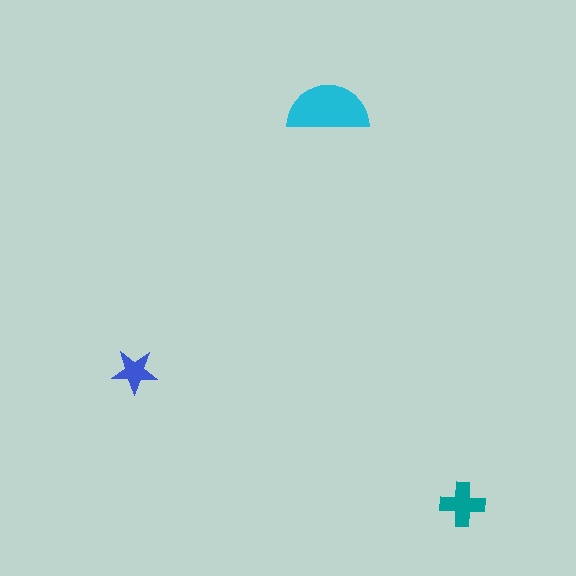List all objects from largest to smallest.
The cyan semicircle, the teal cross, the blue star.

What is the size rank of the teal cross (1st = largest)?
2nd.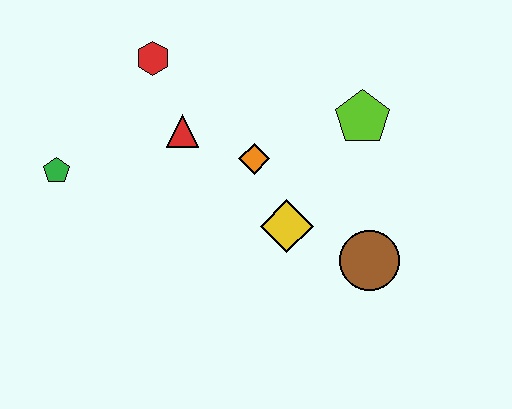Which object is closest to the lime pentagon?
The orange diamond is closest to the lime pentagon.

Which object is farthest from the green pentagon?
The brown circle is farthest from the green pentagon.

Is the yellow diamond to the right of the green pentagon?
Yes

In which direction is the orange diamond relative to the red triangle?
The orange diamond is to the right of the red triangle.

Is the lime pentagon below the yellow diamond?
No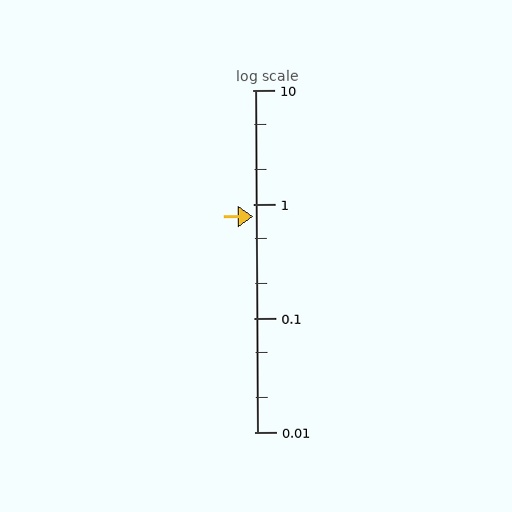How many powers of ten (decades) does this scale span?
The scale spans 3 decades, from 0.01 to 10.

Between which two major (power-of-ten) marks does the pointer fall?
The pointer is between 0.1 and 1.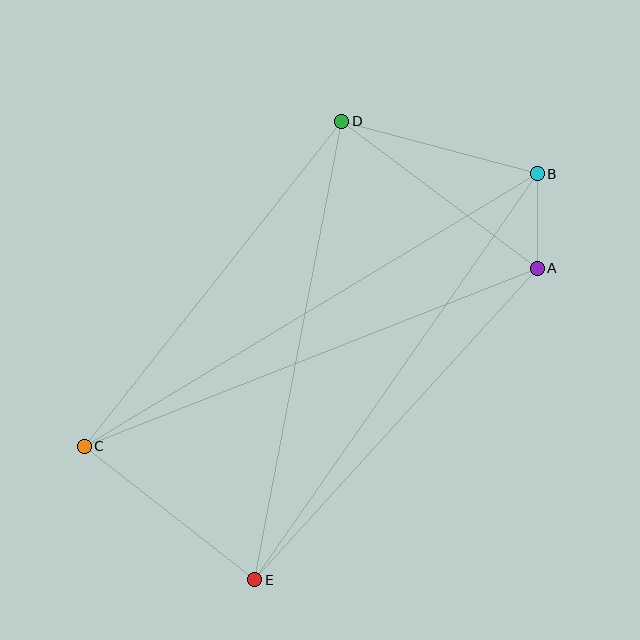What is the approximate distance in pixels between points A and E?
The distance between A and E is approximately 421 pixels.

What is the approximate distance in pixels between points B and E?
The distance between B and E is approximately 495 pixels.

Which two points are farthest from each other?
Points B and C are farthest from each other.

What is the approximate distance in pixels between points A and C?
The distance between A and C is approximately 487 pixels.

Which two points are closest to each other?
Points A and B are closest to each other.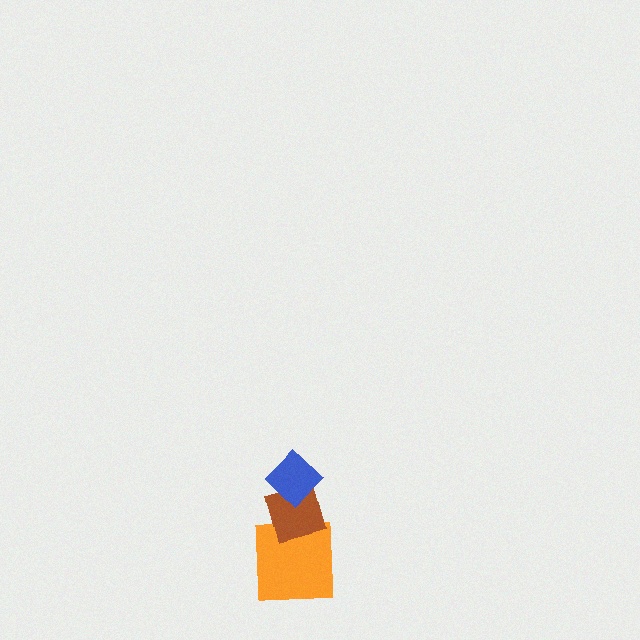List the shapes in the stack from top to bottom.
From top to bottom: the blue diamond, the brown diamond, the orange square.